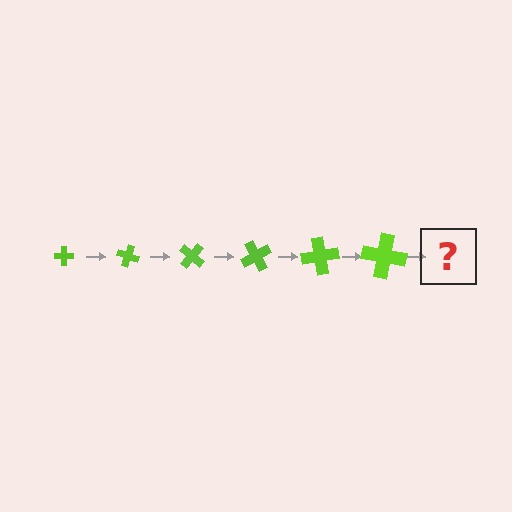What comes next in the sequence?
The next element should be a cross, larger than the previous one and rotated 120 degrees from the start.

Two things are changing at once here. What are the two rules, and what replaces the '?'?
The two rules are that the cross grows larger each step and it rotates 20 degrees each step. The '?' should be a cross, larger than the previous one and rotated 120 degrees from the start.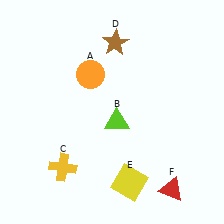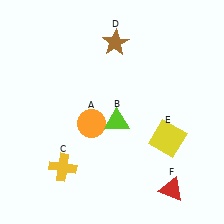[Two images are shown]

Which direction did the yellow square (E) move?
The yellow square (E) moved up.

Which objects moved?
The objects that moved are: the orange circle (A), the yellow square (E).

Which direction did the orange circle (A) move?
The orange circle (A) moved down.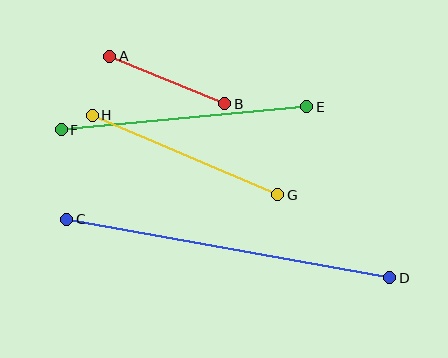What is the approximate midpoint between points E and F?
The midpoint is at approximately (184, 118) pixels.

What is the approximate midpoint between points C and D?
The midpoint is at approximately (228, 248) pixels.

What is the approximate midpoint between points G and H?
The midpoint is at approximately (185, 155) pixels.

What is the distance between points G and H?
The distance is approximately 202 pixels.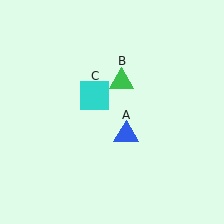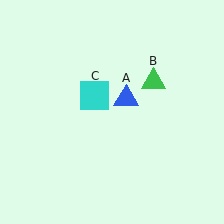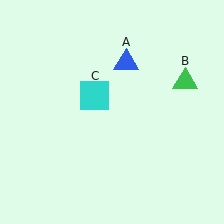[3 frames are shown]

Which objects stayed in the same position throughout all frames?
Cyan square (object C) remained stationary.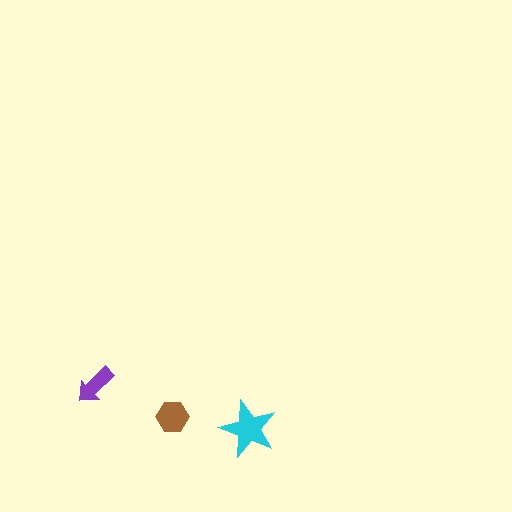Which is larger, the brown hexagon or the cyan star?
The cyan star.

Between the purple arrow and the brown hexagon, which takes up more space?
The brown hexagon.